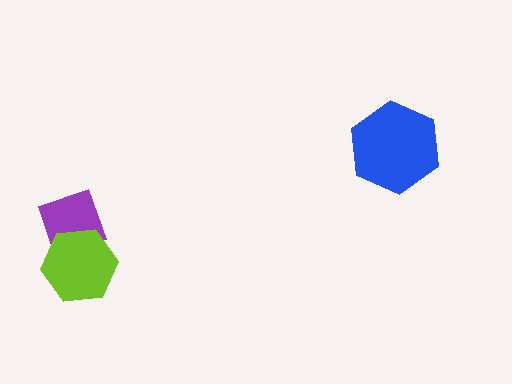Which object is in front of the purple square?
The lime hexagon is in front of the purple square.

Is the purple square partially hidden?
Yes, it is partially covered by another shape.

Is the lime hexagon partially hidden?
No, no other shape covers it.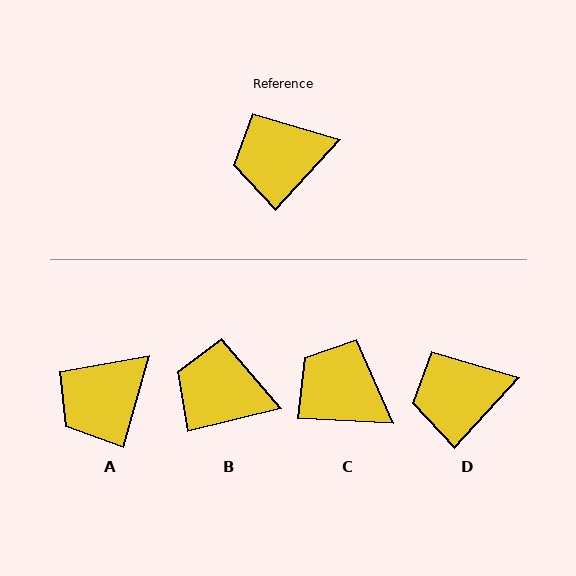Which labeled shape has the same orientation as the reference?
D.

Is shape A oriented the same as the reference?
No, it is off by about 27 degrees.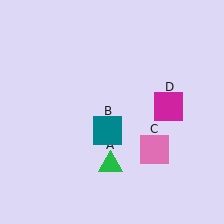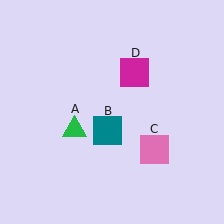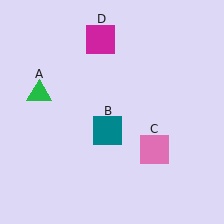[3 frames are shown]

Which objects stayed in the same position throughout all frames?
Teal square (object B) and pink square (object C) remained stationary.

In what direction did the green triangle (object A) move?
The green triangle (object A) moved up and to the left.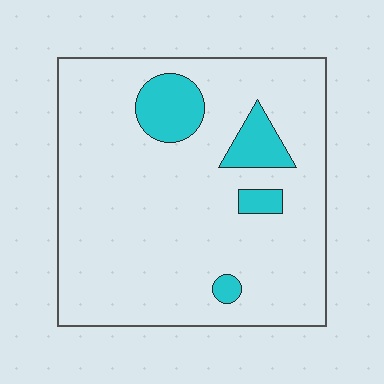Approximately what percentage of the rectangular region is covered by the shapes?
Approximately 10%.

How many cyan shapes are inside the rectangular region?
4.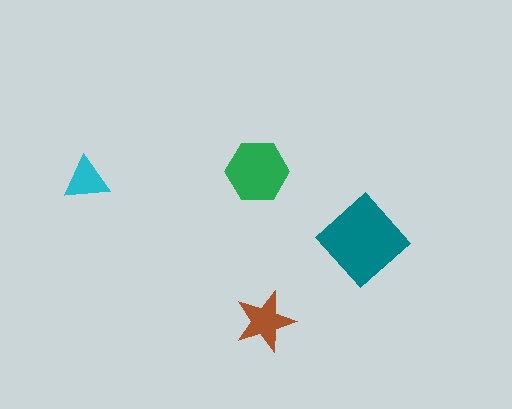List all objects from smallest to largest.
The cyan triangle, the brown star, the green hexagon, the teal diamond.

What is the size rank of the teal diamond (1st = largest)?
1st.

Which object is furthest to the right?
The teal diamond is rightmost.